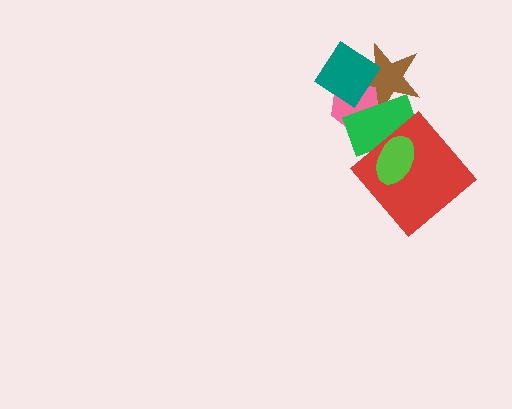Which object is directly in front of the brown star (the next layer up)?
The green rectangle is directly in front of the brown star.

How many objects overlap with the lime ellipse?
2 objects overlap with the lime ellipse.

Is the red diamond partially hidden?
Yes, it is partially covered by another shape.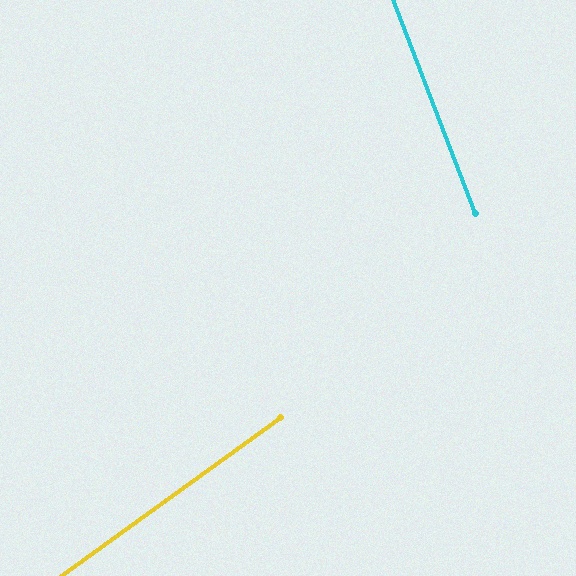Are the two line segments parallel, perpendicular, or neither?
Neither parallel nor perpendicular — they differ by about 75°.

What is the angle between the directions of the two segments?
Approximately 75 degrees.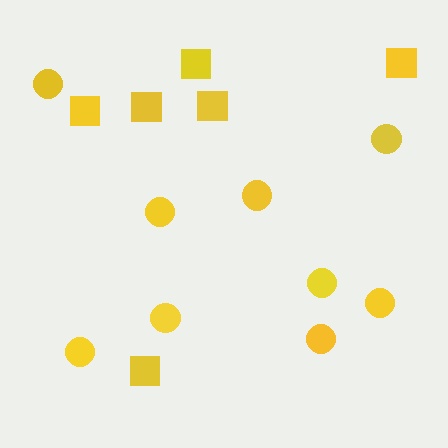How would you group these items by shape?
There are 2 groups: one group of circles (9) and one group of squares (6).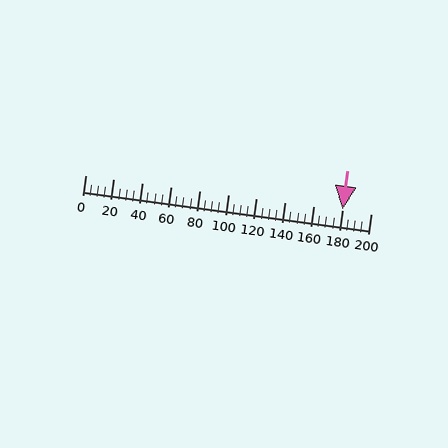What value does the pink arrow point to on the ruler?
The pink arrow points to approximately 180.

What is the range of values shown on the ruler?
The ruler shows values from 0 to 200.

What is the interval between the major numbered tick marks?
The major tick marks are spaced 20 units apart.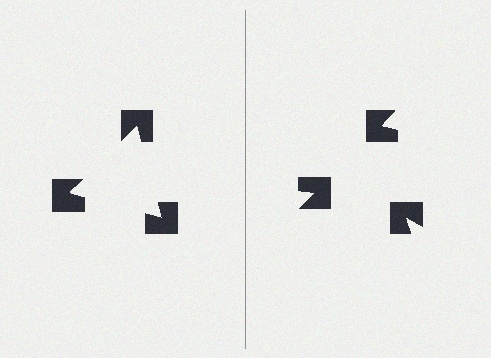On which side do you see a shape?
An illusory triangle appears on the left side. On the right side the wedge cuts are rotated, so no coherent shape forms.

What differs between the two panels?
The notched squares are positioned identically on both sides; only the wedge orientations differ. On the left they align to a triangle; on the right they are misaligned.